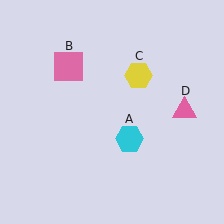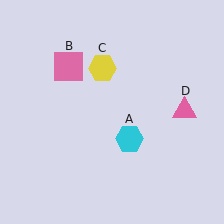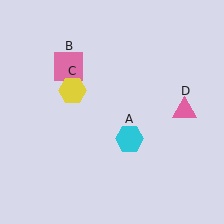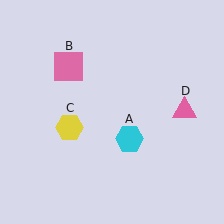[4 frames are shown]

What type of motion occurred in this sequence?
The yellow hexagon (object C) rotated counterclockwise around the center of the scene.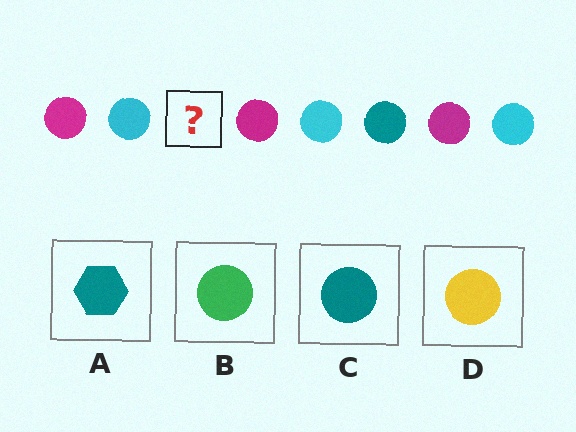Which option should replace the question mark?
Option C.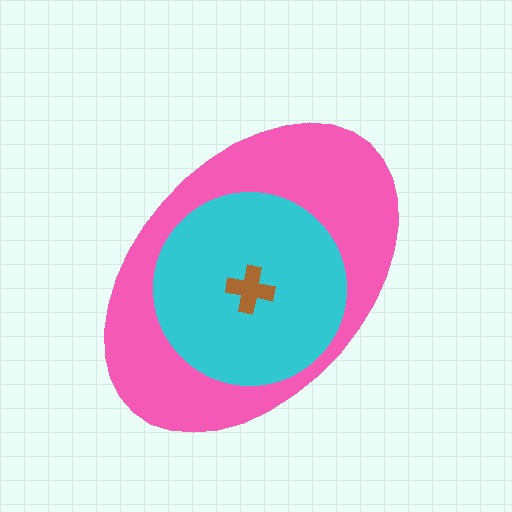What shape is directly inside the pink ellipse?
The cyan circle.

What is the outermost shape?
The pink ellipse.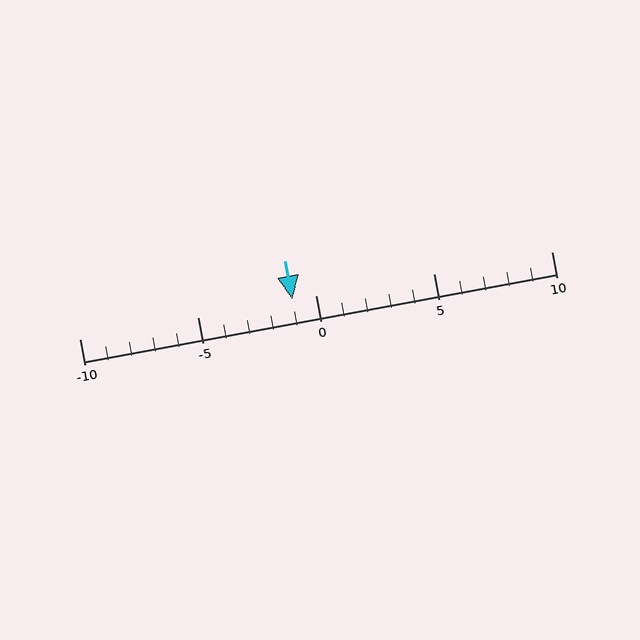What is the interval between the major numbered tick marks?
The major tick marks are spaced 5 units apart.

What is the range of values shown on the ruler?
The ruler shows values from -10 to 10.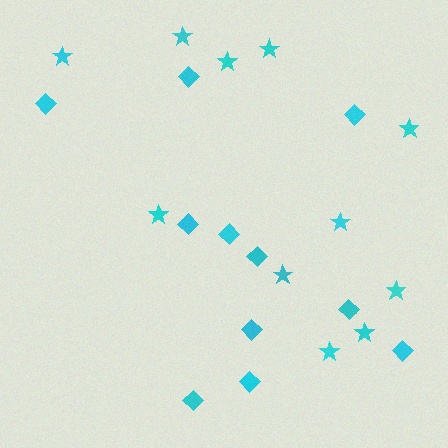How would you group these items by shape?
There are 2 groups: one group of diamonds (11) and one group of stars (11).